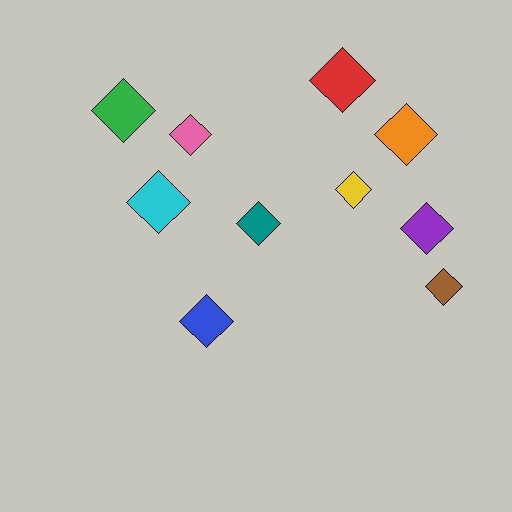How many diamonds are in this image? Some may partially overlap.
There are 10 diamonds.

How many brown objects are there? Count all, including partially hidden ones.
There is 1 brown object.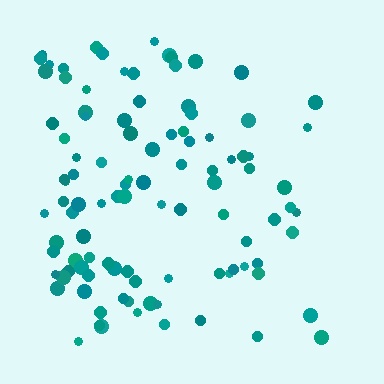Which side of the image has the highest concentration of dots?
The left.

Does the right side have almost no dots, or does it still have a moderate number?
Still a moderate number, just noticeably fewer than the left.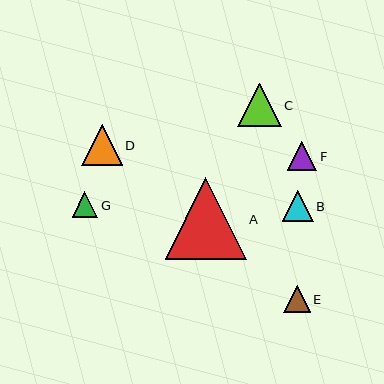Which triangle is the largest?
Triangle A is the largest with a size of approximately 81 pixels.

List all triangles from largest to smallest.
From largest to smallest: A, C, D, B, F, E, G.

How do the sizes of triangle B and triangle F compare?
Triangle B and triangle F are approximately the same size.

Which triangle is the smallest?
Triangle G is the smallest with a size of approximately 25 pixels.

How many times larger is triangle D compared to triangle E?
Triangle D is approximately 1.5 times the size of triangle E.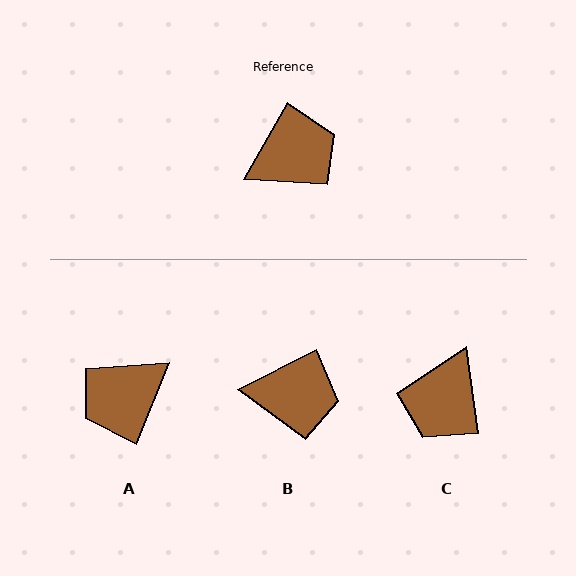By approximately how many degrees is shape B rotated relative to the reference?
Approximately 33 degrees clockwise.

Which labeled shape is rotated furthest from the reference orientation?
A, about 173 degrees away.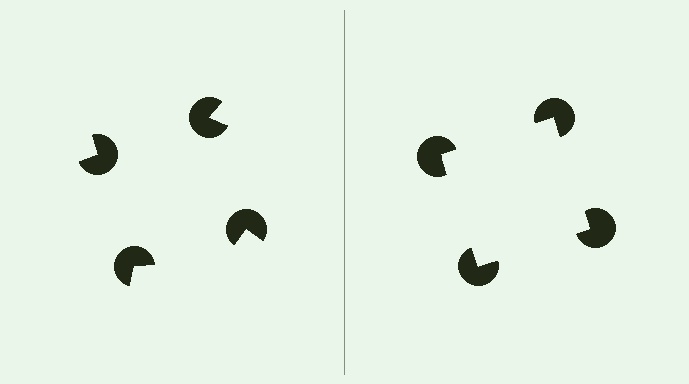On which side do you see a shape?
An illusory square appears on the right side. On the left side the wedge cuts are rotated, so no coherent shape forms.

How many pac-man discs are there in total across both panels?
8 — 4 on each side.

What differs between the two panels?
The pac-man discs are positioned identically on both sides; only the wedge orientations differ. On the right they align to a square; on the left they are misaligned.